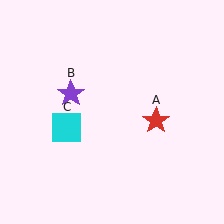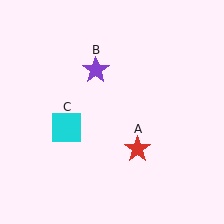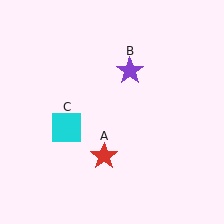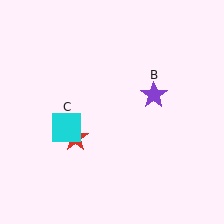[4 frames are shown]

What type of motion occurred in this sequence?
The red star (object A), purple star (object B) rotated clockwise around the center of the scene.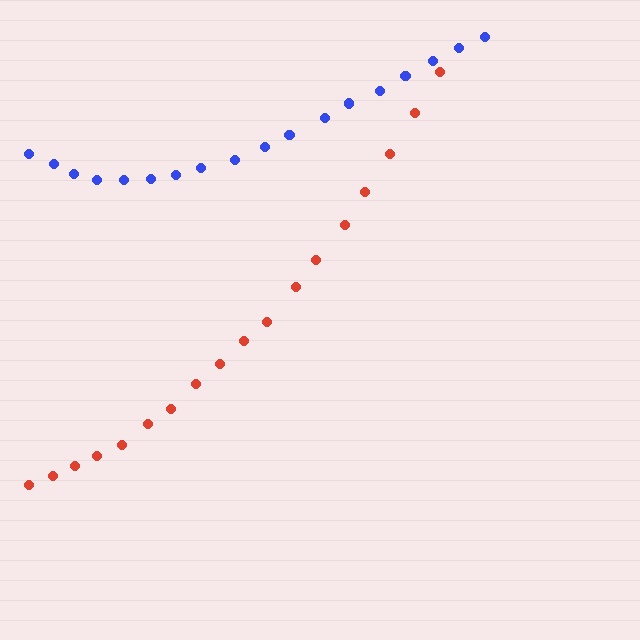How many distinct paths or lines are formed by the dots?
There are 2 distinct paths.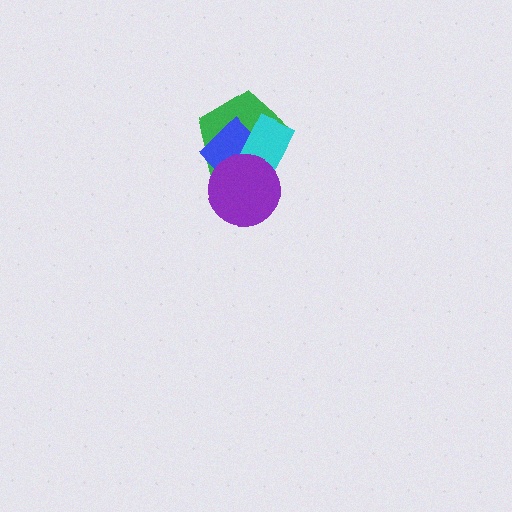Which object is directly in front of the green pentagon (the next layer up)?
The blue diamond is directly in front of the green pentagon.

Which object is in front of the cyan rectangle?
The purple circle is in front of the cyan rectangle.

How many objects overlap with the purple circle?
3 objects overlap with the purple circle.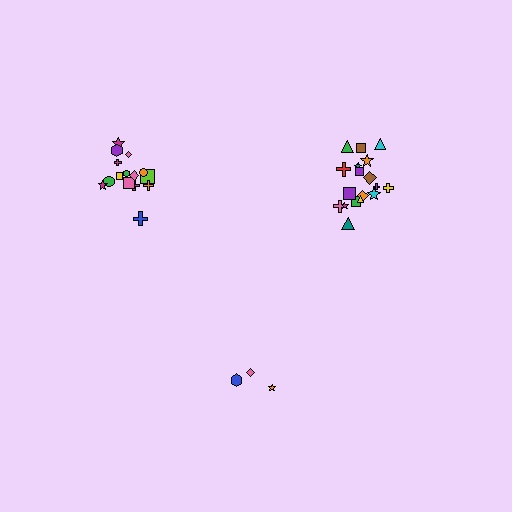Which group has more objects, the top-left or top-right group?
The top-right group.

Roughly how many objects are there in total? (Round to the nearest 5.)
Roughly 35 objects in total.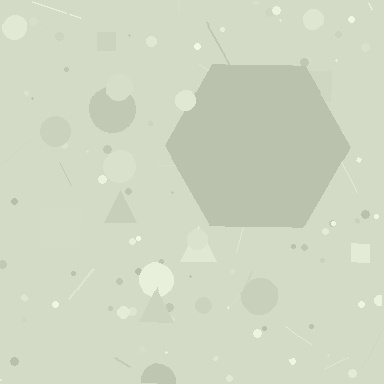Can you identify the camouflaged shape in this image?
The camouflaged shape is a hexagon.